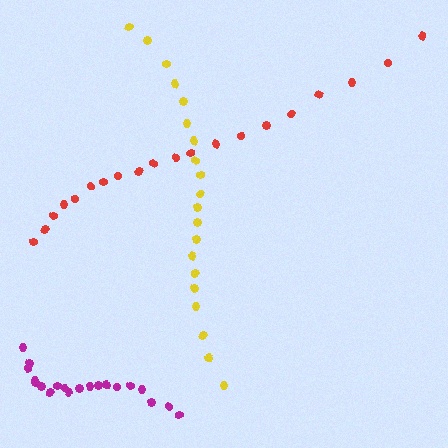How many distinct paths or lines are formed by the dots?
There are 3 distinct paths.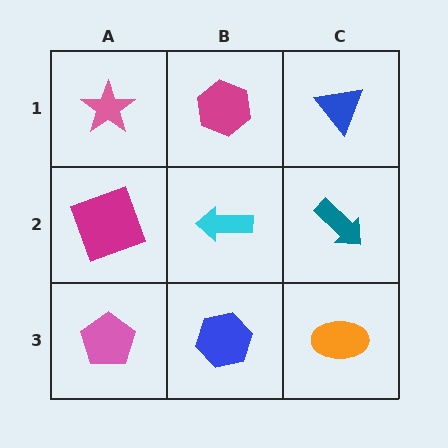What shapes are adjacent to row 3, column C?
A teal arrow (row 2, column C), a blue hexagon (row 3, column B).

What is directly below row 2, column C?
An orange ellipse.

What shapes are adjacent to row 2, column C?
A blue triangle (row 1, column C), an orange ellipse (row 3, column C), a cyan arrow (row 2, column B).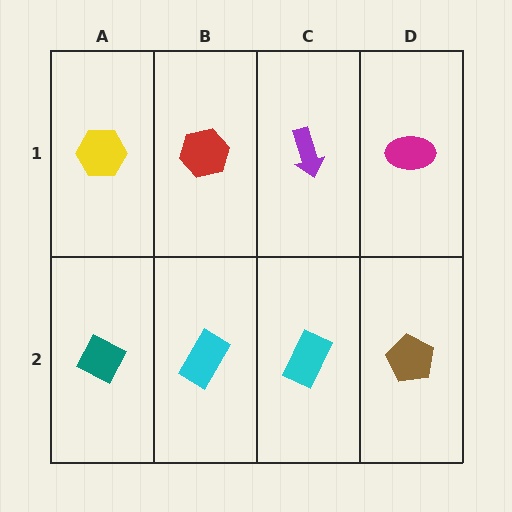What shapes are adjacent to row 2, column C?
A purple arrow (row 1, column C), a cyan rectangle (row 2, column B), a brown pentagon (row 2, column D).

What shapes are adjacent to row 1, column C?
A cyan rectangle (row 2, column C), a red hexagon (row 1, column B), a magenta ellipse (row 1, column D).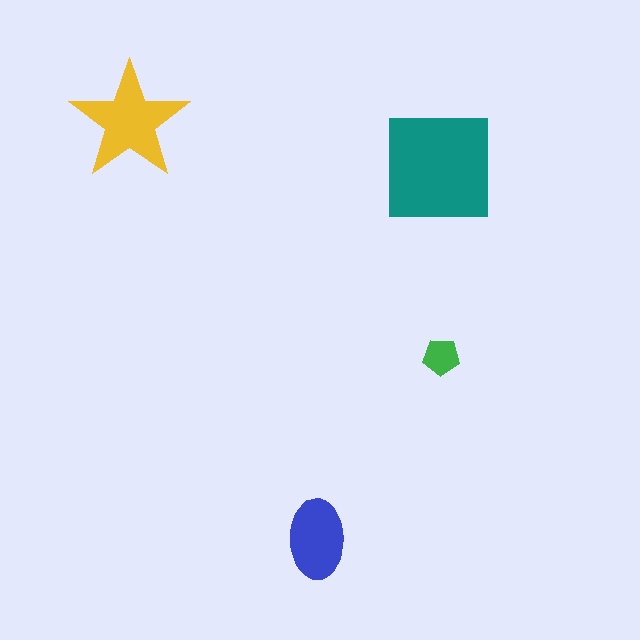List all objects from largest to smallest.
The teal square, the yellow star, the blue ellipse, the green pentagon.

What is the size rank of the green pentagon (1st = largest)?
4th.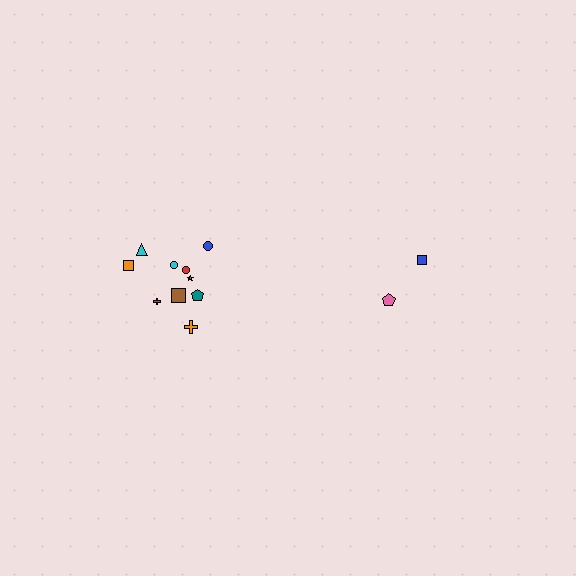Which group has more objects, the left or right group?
The left group.